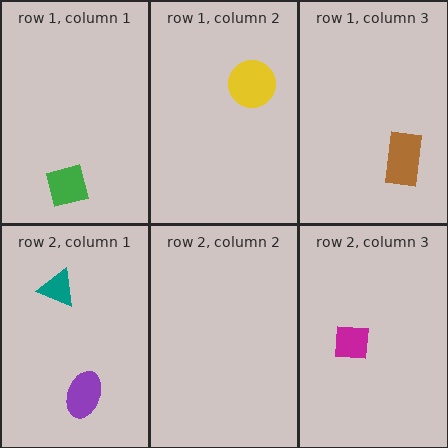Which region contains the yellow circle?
The row 1, column 2 region.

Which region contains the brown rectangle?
The row 1, column 3 region.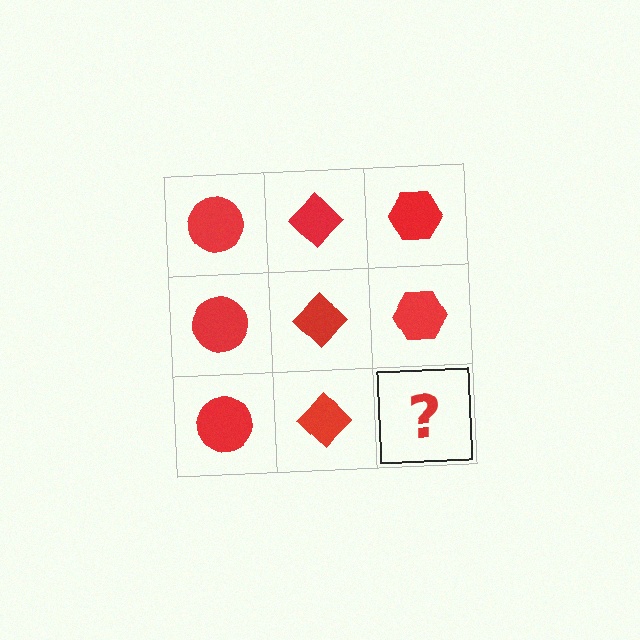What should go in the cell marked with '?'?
The missing cell should contain a red hexagon.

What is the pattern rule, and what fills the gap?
The rule is that each column has a consistent shape. The gap should be filled with a red hexagon.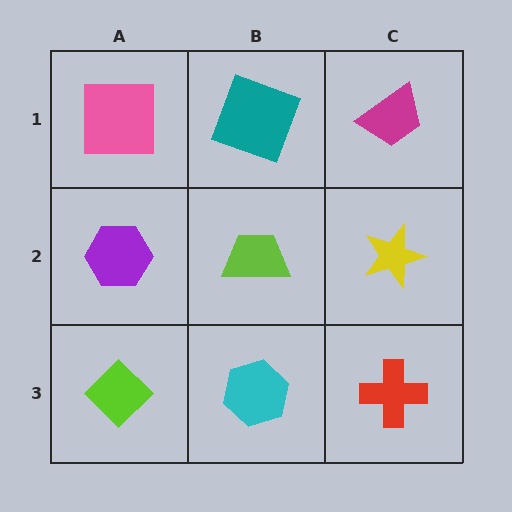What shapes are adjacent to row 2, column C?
A magenta trapezoid (row 1, column C), a red cross (row 3, column C), a lime trapezoid (row 2, column B).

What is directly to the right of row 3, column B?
A red cross.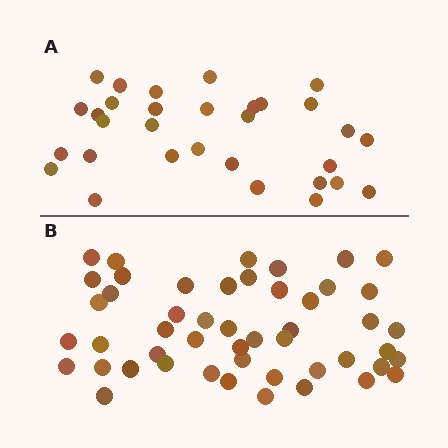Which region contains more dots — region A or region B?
Region B (the bottom region) has more dots.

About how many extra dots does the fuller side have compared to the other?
Region B has approximately 20 more dots than region A.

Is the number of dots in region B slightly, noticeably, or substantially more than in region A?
Region B has substantially more. The ratio is roughly 1.6 to 1.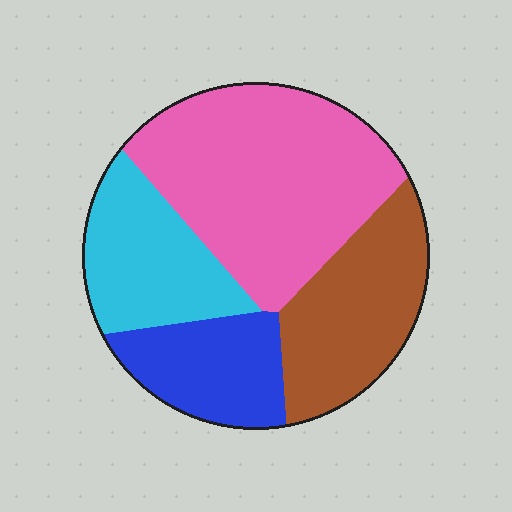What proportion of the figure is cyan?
Cyan covers around 20% of the figure.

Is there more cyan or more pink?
Pink.